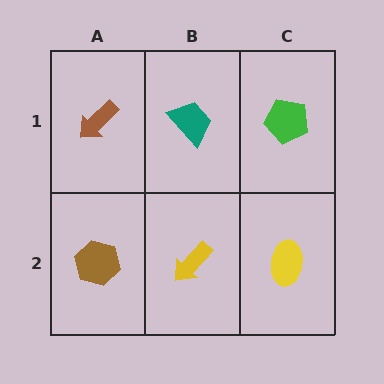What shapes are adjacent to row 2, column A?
A brown arrow (row 1, column A), a yellow arrow (row 2, column B).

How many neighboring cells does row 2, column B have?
3.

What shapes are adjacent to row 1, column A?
A brown hexagon (row 2, column A), a teal trapezoid (row 1, column B).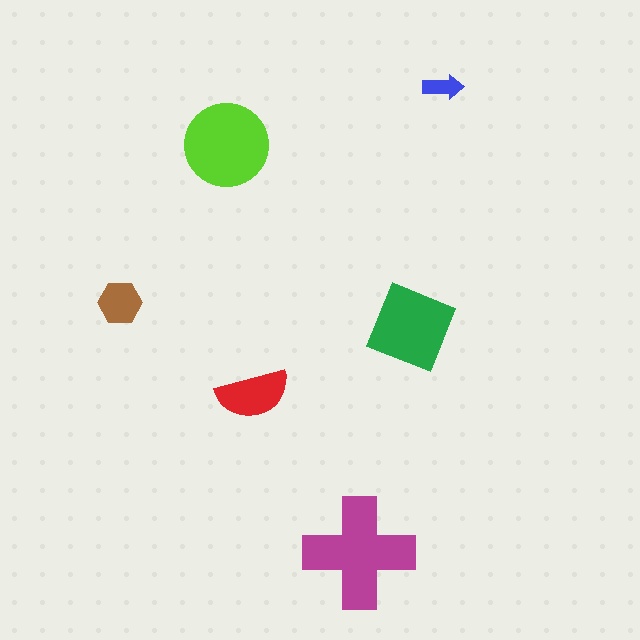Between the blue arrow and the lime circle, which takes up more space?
The lime circle.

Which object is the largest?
The magenta cross.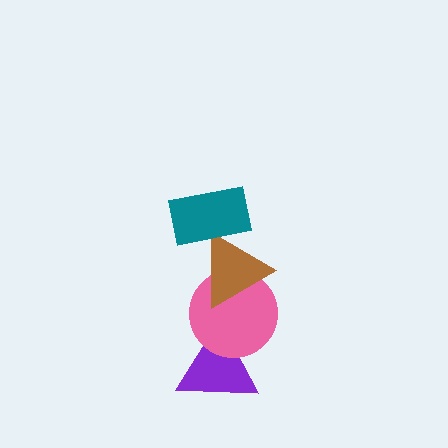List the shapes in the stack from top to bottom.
From top to bottom: the teal rectangle, the brown triangle, the pink circle, the purple triangle.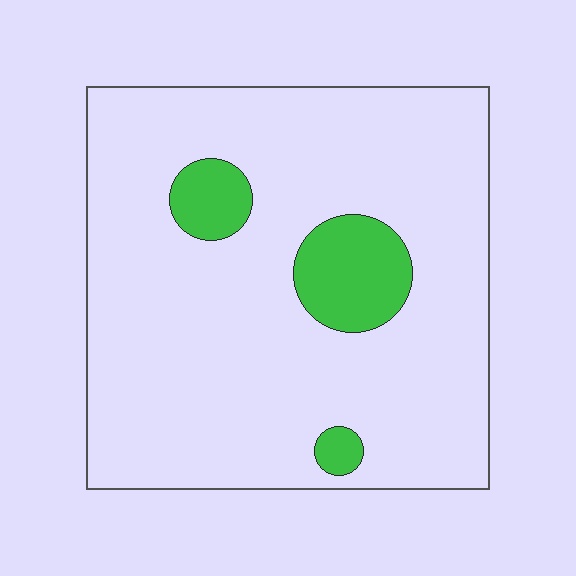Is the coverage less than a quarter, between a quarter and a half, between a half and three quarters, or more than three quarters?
Less than a quarter.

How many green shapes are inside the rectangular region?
3.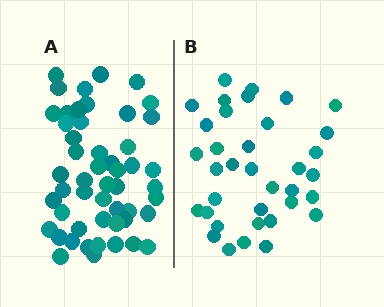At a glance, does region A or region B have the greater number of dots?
Region A (the left region) has more dots.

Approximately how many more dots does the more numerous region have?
Region A has approximately 15 more dots than region B.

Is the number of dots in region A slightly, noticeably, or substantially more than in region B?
Region A has noticeably more, but not dramatically so. The ratio is roughly 1.4 to 1.